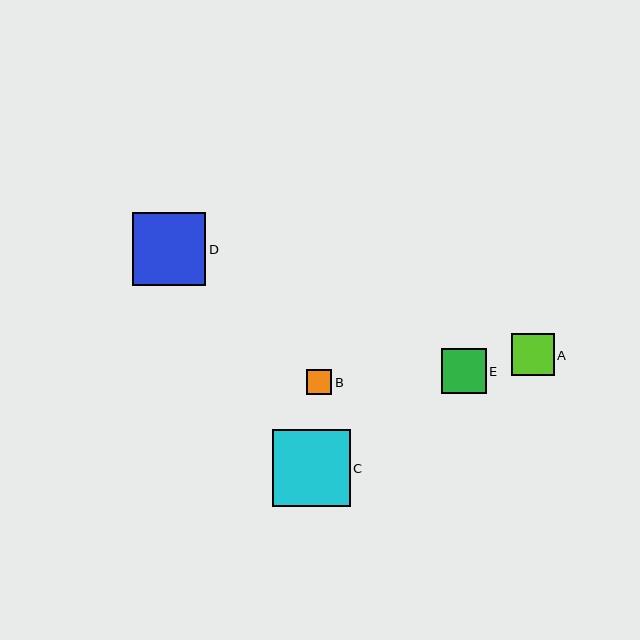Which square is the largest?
Square C is the largest with a size of approximately 78 pixels.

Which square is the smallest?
Square B is the smallest with a size of approximately 25 pixels.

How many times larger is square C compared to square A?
Square C is approximately 1.8 times the size of square A.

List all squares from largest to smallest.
From largest to smallest: C, D, E, A, B.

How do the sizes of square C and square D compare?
Square C and square D are approximately the same size.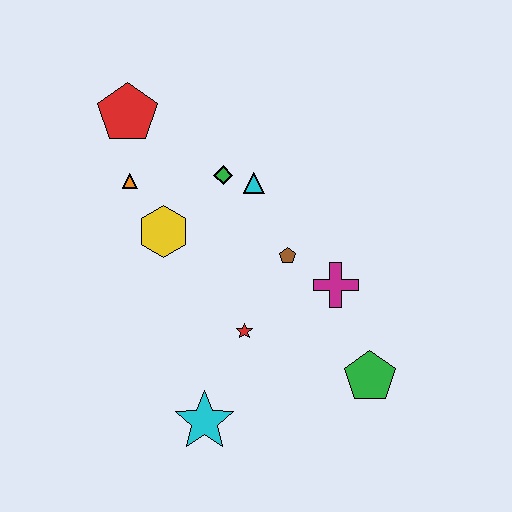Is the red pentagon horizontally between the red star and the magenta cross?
No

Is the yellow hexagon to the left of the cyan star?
Yes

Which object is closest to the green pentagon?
The magenta cross is closest to the green pentagon.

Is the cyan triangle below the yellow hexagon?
No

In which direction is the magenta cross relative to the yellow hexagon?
The magenta cross is to the right of the yellow hexagon.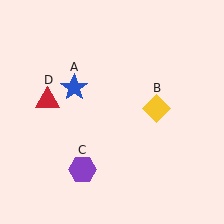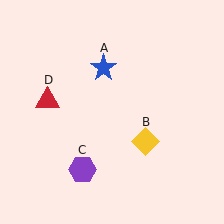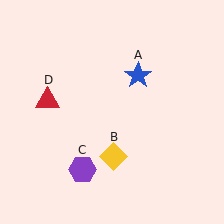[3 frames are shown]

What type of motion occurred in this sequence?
The blue star (object A), yellow diamond (object B) rotated clockwise around the center of the scene.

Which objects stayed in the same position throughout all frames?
Purple hexagon (object C) and red triangle (object D) remained stationary.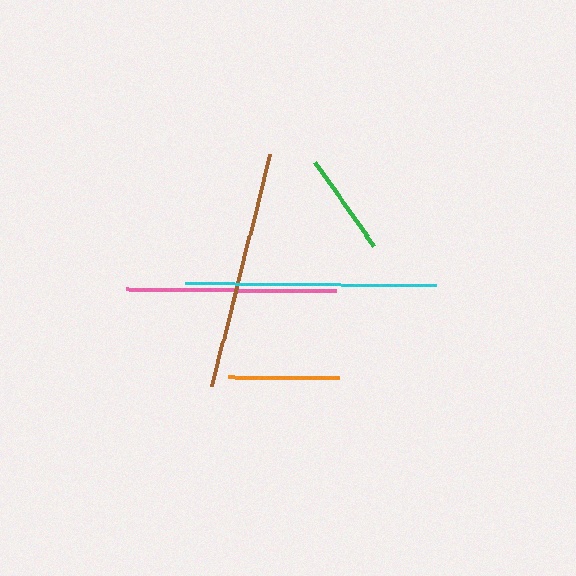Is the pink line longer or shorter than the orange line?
The pink line is longer than the orange line.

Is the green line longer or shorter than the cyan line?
The cyan line is longer than the green line.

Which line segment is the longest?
The cyan line is the longest at approximately 251 pixels.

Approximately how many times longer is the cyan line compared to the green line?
The cyan line is approximately 2.5 times the length of the green line.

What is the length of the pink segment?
The pink segment is approximately 210 pixels long.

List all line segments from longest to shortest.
From longest to shortest: cyan, brown, pink, orange, green.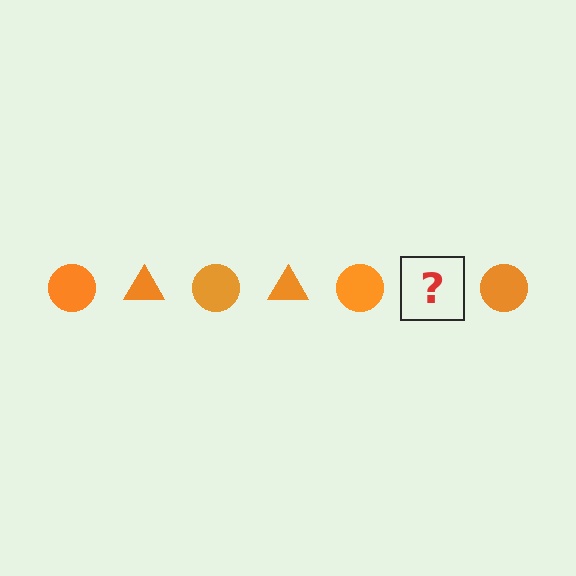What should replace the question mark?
The question mark should be replaced with an orange triangle.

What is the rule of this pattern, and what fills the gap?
The rule is that the pattern cycles through circle, triangle shapes in orange. The gap should be filled with an orange triangle.